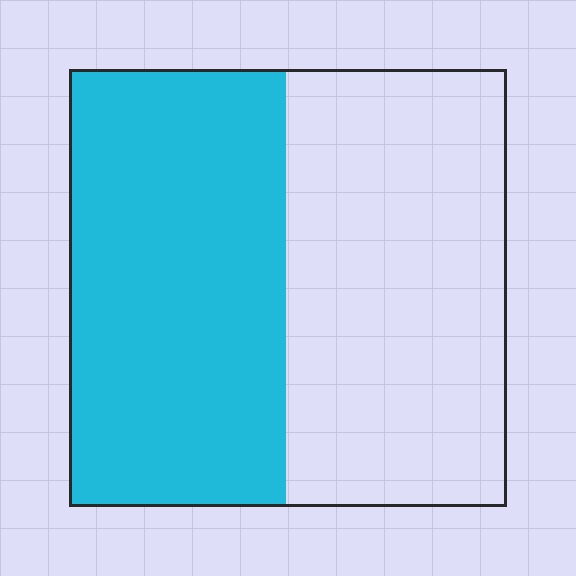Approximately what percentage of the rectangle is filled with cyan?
Approximately 50%.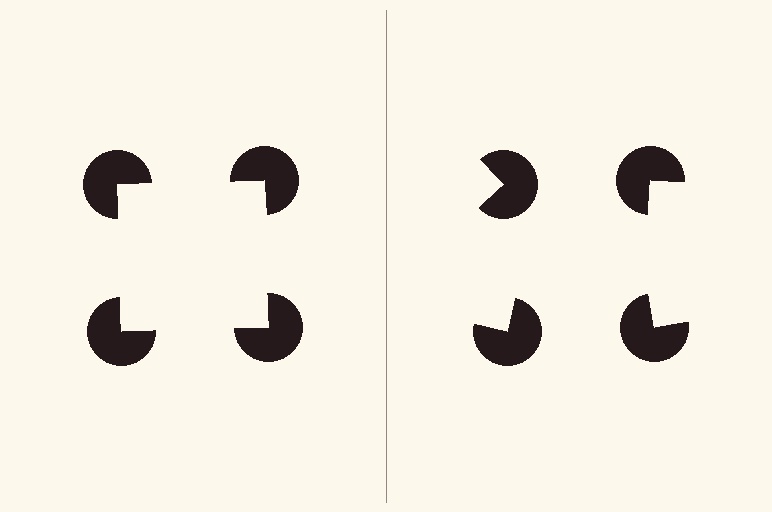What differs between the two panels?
The pac-man discs are positioned identically on both sides; only the wedge orientations differ. On the left they align to a square; on the right they are misaligned.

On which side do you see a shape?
An illusory square appears on the left side. On the right side the wedge cuts are rotated, so no coherent shape forms.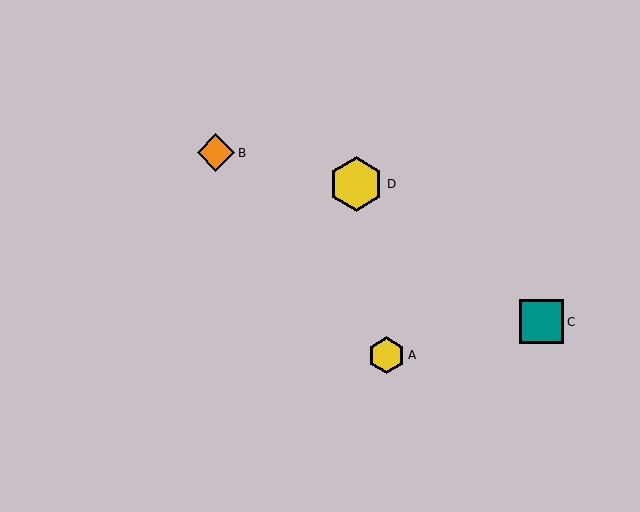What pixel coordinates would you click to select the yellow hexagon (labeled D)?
Click at (356, 184) to select the yellow hexagon D.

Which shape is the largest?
The yellow hexagon (labeled D) is the largest.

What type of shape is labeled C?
Shape C is a teal square.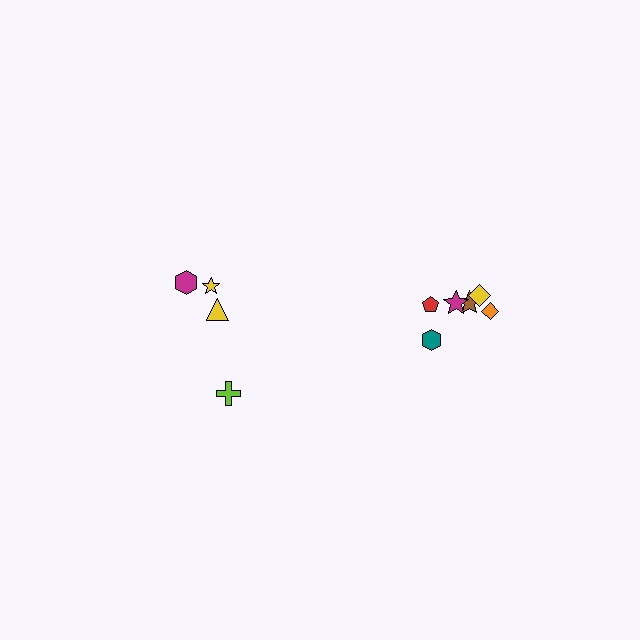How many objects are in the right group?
There are 6 objects.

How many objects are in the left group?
There are 4 objects.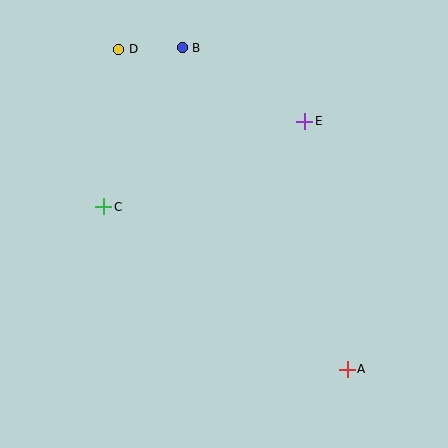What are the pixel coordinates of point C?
Point C is at (104, 207).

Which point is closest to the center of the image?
Point C at (104, 207) is closest to the center.